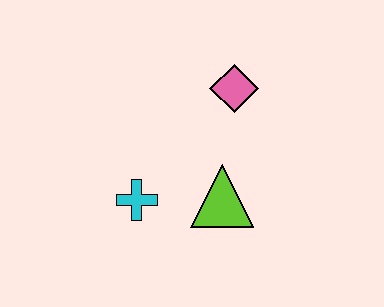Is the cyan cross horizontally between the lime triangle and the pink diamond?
No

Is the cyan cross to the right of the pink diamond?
No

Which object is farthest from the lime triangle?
The pink diamond is farthest from the lime triangle.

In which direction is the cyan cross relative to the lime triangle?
The cyan cross is to the left of the lime triangle.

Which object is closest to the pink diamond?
The lime triangle is closest to the pink diamond.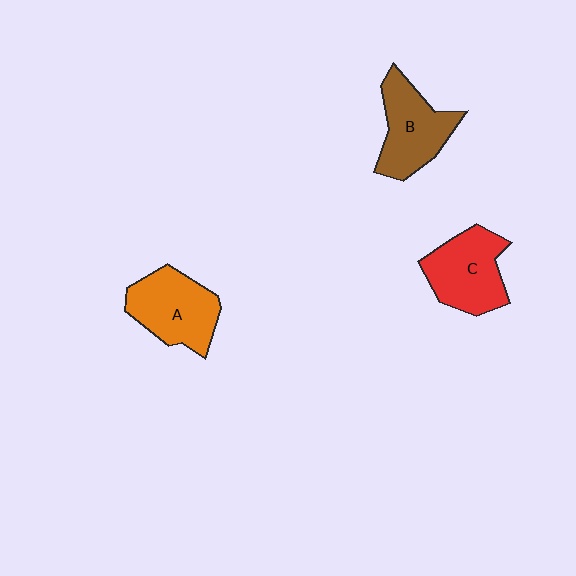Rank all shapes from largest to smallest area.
From largest to smallest: A (orange), C (red), B (brown).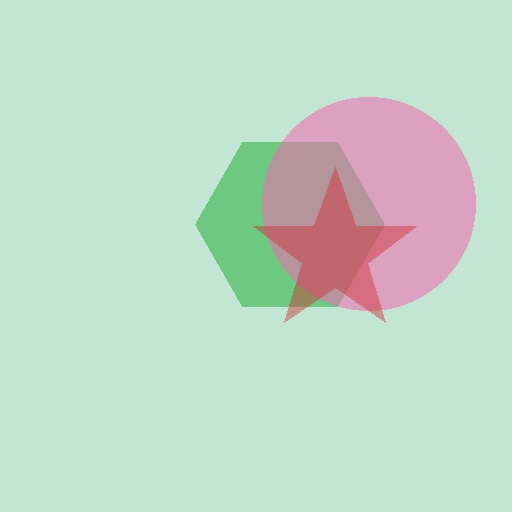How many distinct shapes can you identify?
There are 3 distinct shapes: a green hexagon, a pink circle, a red star.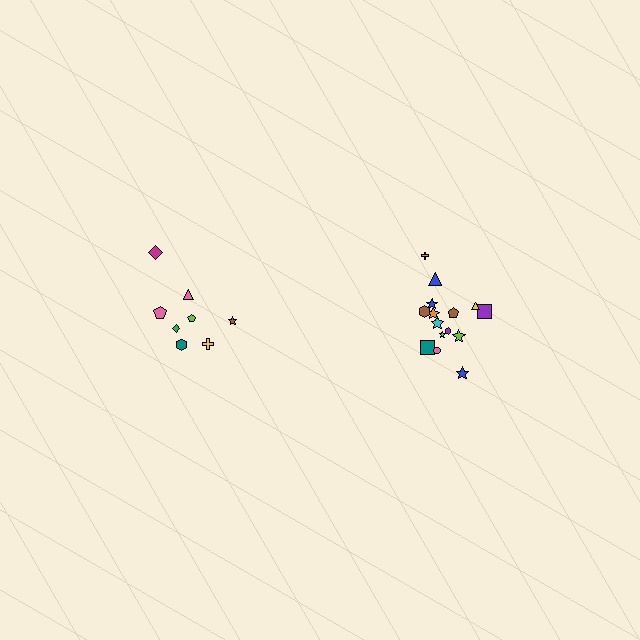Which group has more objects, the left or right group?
The right group.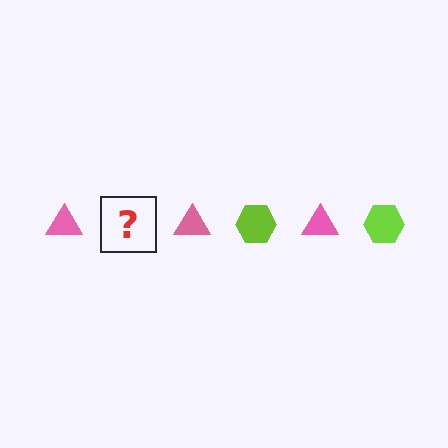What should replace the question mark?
The question mark should be replaced with a lime hexagon.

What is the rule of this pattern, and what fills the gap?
The rule is that the pattern alternates between pink triangle and lime hexagon. The gap should be filled with a lime hexagon.